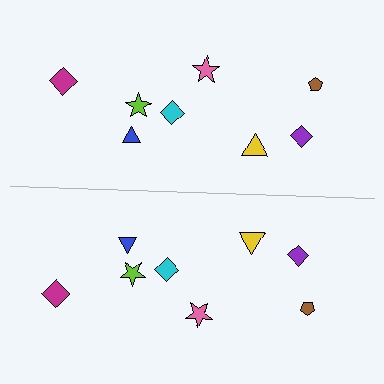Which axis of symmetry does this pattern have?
The pattern has a horizontal axis of symmetry running through the center of the image.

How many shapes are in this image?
There are 16 shapes in this image.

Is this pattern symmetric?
Yes, this pattern has bilateral (reflection) symmetry.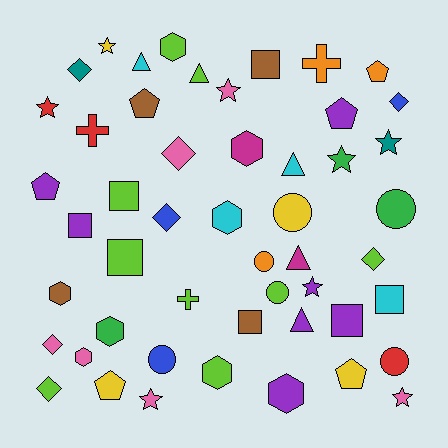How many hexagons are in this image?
There are 8 hexagons.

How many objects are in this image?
There are 50 objects.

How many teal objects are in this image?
There are 2 teal objects.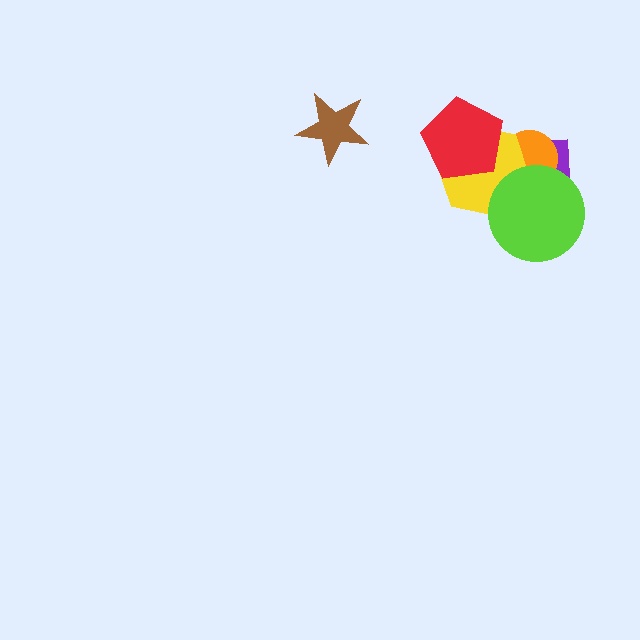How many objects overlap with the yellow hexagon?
4 objects overlap with the yellow hexagon.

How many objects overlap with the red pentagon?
1 object overlaps with the red pentagon.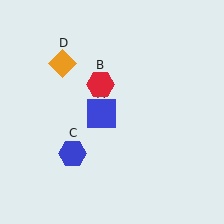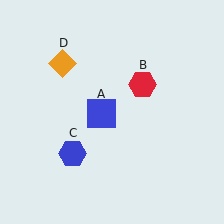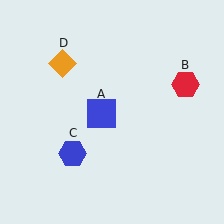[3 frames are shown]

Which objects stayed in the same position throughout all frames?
Blue square (object A) and blue hexagon (object C) and orange diamond (object D) remained stationary.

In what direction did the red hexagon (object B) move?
The red hexagon (object B) moved right.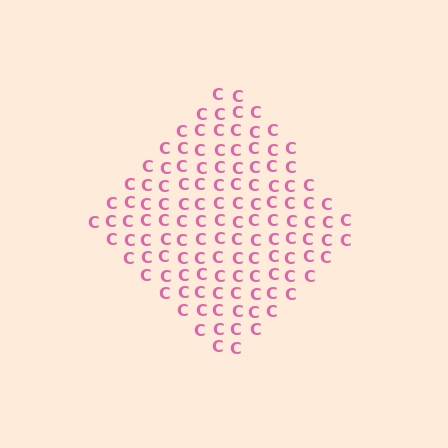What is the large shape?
The large shape is a diamond.